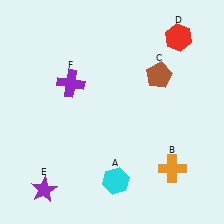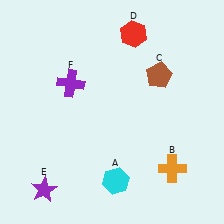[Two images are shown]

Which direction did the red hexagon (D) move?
The red hexagon (D) moved left.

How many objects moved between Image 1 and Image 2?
1 object moved between the two images.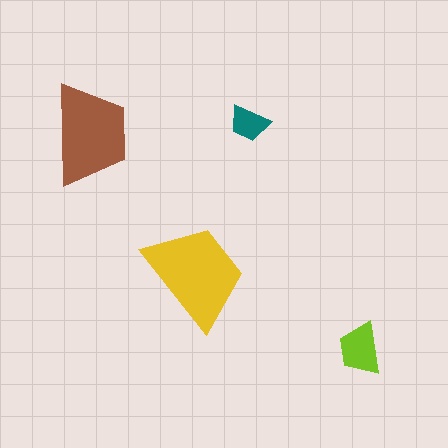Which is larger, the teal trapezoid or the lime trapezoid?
The lime one.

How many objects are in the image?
There are 4 objects in the image.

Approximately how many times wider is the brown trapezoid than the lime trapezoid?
About 2 times wider.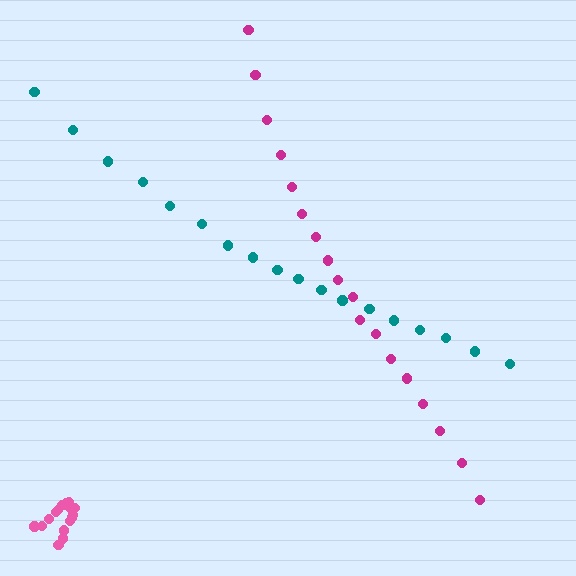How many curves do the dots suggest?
There are 3 distinct paths.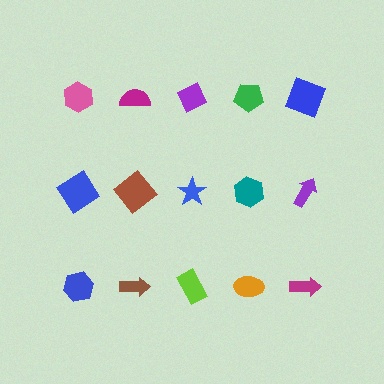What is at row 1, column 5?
A blue square.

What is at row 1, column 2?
A magenta semicircle.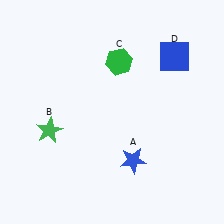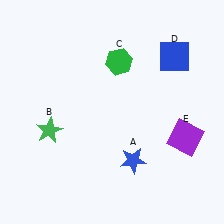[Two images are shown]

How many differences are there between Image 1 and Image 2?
There is 1 difference between the two images.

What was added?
A purple square (E) was added in Image 2.